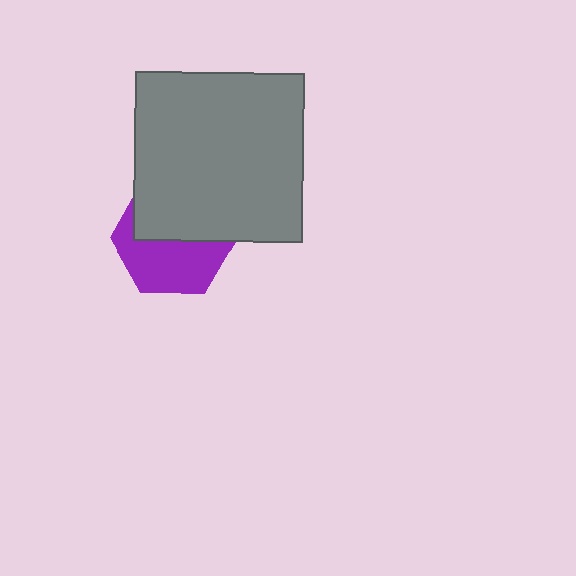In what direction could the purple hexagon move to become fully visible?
The purple hexagon could move down. That would shift it out from behind the gray square entirely.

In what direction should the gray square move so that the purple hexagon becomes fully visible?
The gray square should move up. That is the shortest direction to clear the overlap and leave the purple hexagon fully visible.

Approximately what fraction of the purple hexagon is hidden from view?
Roughly 50% of the purple hexagon is hidden behind the gray square.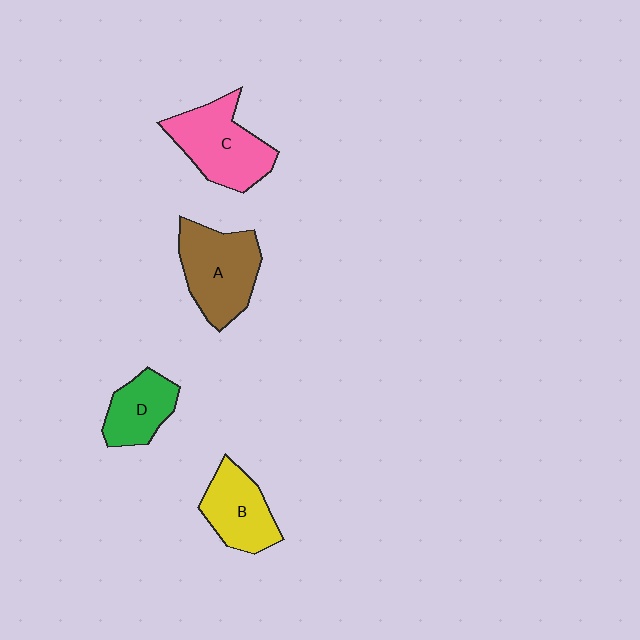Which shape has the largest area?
Shape A (brown).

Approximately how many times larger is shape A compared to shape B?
Approximately 1.3 times.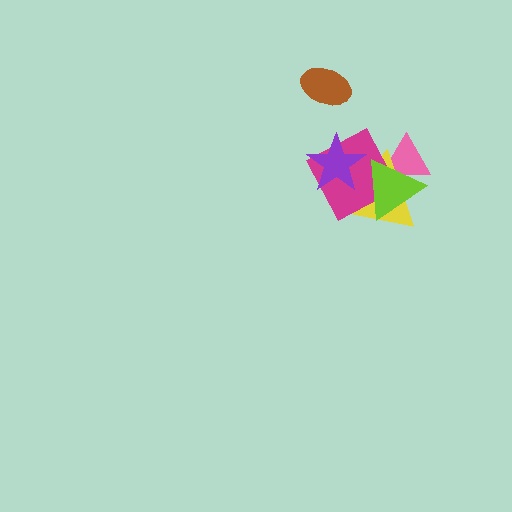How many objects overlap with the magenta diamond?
4 objects overlap with the magenta diamond.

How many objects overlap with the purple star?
2 objects overlap with the purple star.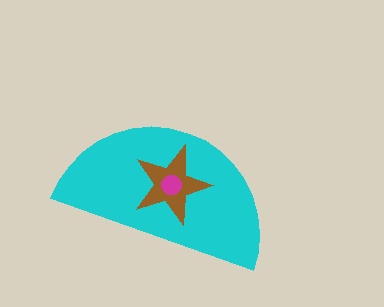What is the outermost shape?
The cyan semicircle.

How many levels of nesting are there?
3.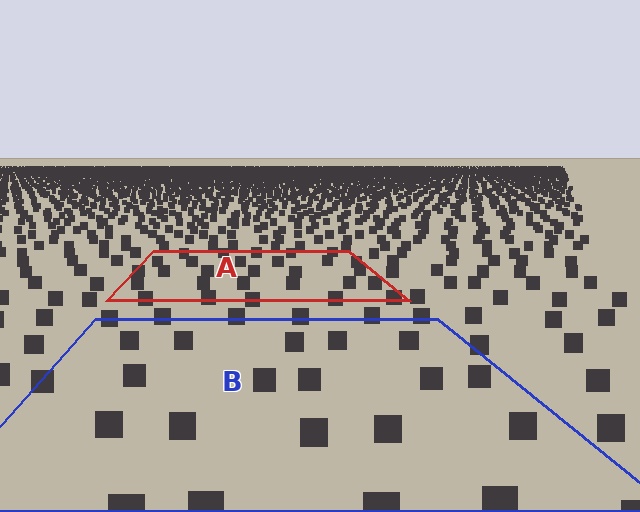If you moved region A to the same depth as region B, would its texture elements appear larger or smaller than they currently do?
They would appear larger. At a closer depth, the same texture elements are projected at a bigger on-screen size.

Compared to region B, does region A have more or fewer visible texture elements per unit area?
Region A has more texture elements per unit area — they are packed more densely because it is farther away.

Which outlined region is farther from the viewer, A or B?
Region A is farther from the viewer — the texture elements inside it appear smaller and more densely packed.